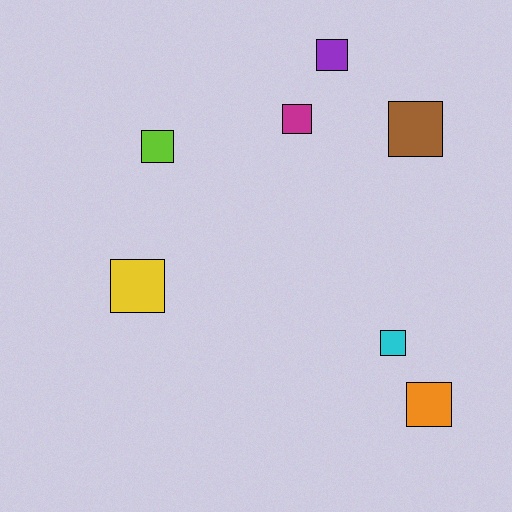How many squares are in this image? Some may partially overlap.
There are 7 squares.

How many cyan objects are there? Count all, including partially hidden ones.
There is 1 cyan object.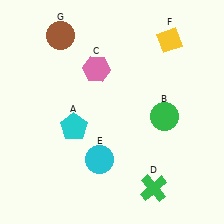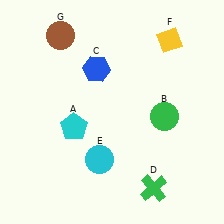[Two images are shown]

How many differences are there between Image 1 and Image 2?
There is 1 difference between the two images.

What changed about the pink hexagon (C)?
In Image 1, C is pink. In Image 2, it changed to blue.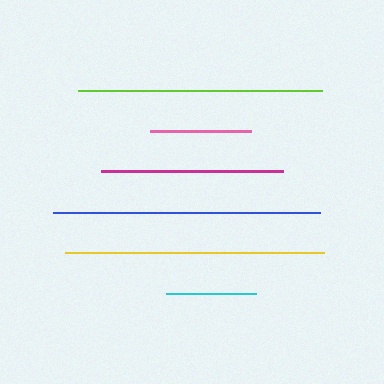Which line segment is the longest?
The blue line is the longest at approximately 267 pixels.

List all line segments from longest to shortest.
From longest to shortest: blue, yellow, lime, magenta, pink, cyan.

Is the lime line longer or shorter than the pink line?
The lime line is longer than the pink line.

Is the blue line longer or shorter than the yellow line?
The blue line is longer than the yellow line.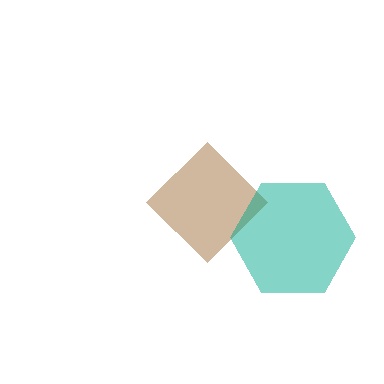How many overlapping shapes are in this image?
There are 2 overlapping shapes in the image.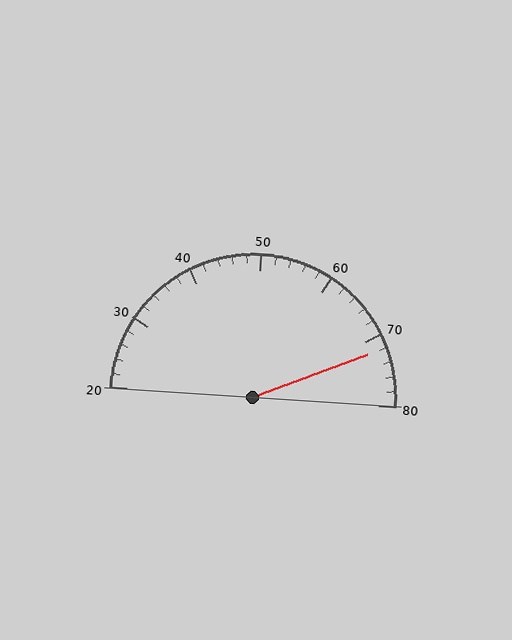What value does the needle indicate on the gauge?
The needle indicates approximately 72.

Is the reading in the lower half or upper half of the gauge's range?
The reading is in the upper half of the range (20 to 80).